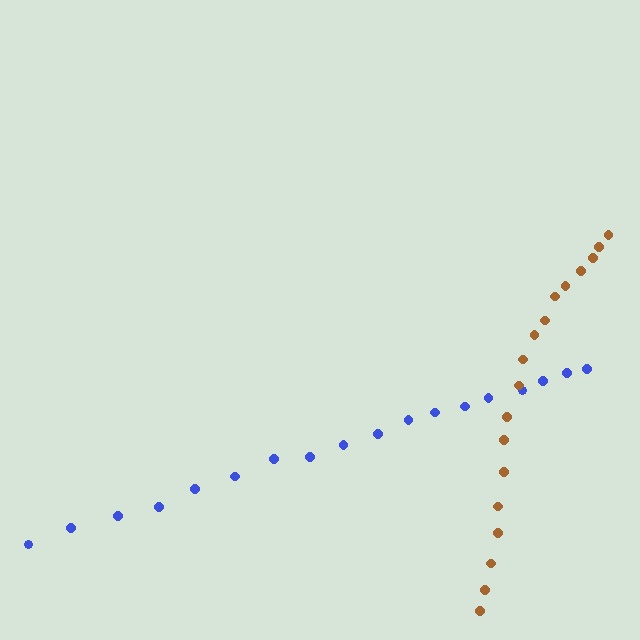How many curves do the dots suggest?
There are 2 distinct paths.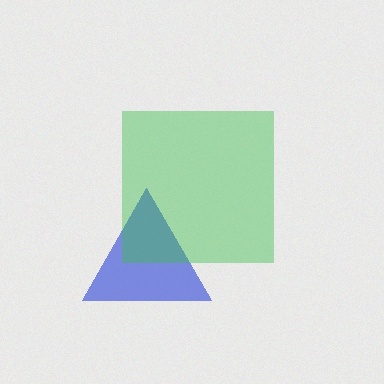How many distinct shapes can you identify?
There are 2 distinct shapes: a blue triangle, a green square.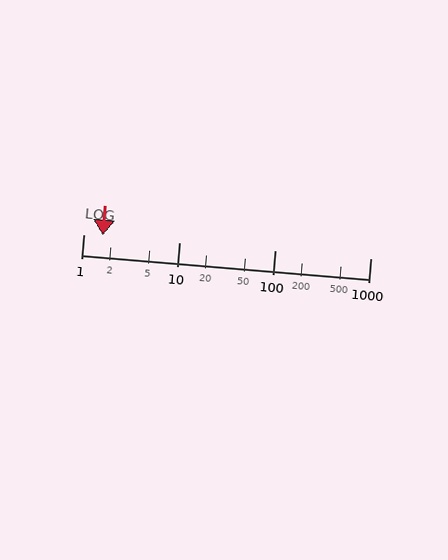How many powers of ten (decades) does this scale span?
The scale spans 3 decades, from 1 to 1000.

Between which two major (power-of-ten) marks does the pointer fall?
The pointer is between 1 and 10.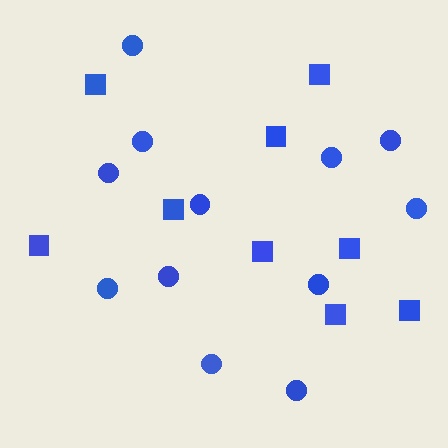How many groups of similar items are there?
There are 2 groups: one group of squares (9) and one group of circles (12).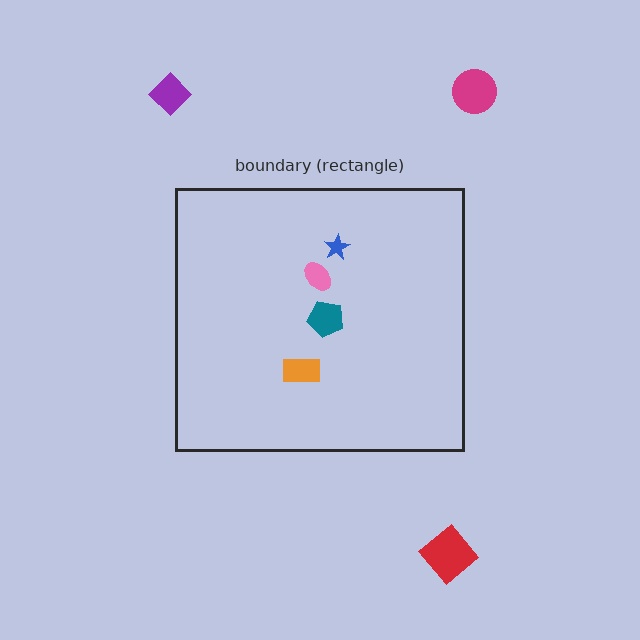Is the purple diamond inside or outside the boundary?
Outside.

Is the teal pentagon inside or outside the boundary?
Inside.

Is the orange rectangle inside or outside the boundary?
Inside.